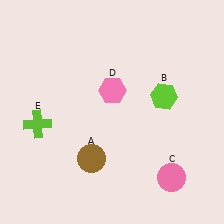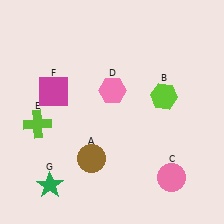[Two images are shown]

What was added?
A magenta square (F), a green star (G) were added in Image 2.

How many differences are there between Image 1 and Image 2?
There are 2 differences between the two images.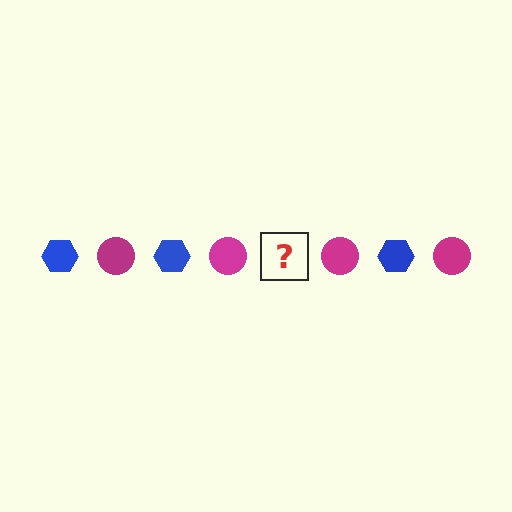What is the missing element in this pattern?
The missing element is a blue hexagon.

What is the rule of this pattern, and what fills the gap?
The rule is that the pattern alternates between blue hexagon and magenta circle. The gap should be filled with a blue hexagon.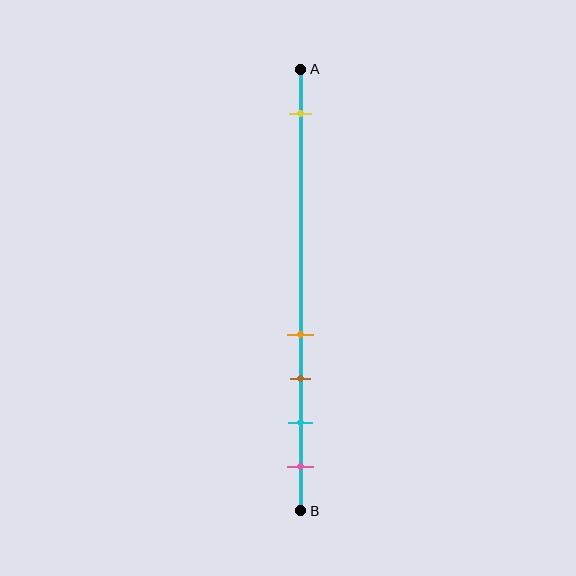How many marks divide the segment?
There are 5 marks dividing the segment.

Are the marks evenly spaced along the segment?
No, the marks are not evenly spaced.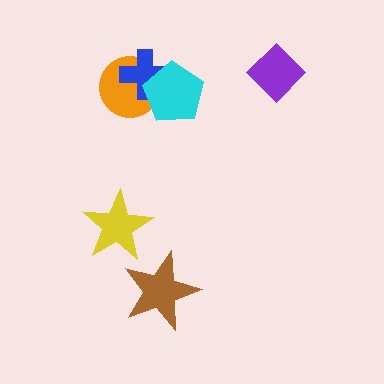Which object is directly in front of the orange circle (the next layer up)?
The blue cross is directly in front of the orange circle.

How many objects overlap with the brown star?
0 objects overlap with the brown star.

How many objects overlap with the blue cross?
2 objects overlap with the blue cross.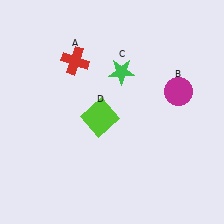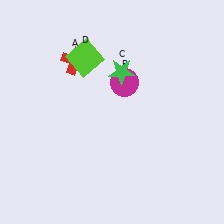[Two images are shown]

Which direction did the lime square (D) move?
The lime square (D) moved up.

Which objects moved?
The objects that moved are: the magenta circle (B), the lime square (D).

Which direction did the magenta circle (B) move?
The magenta circle (B) moved left.